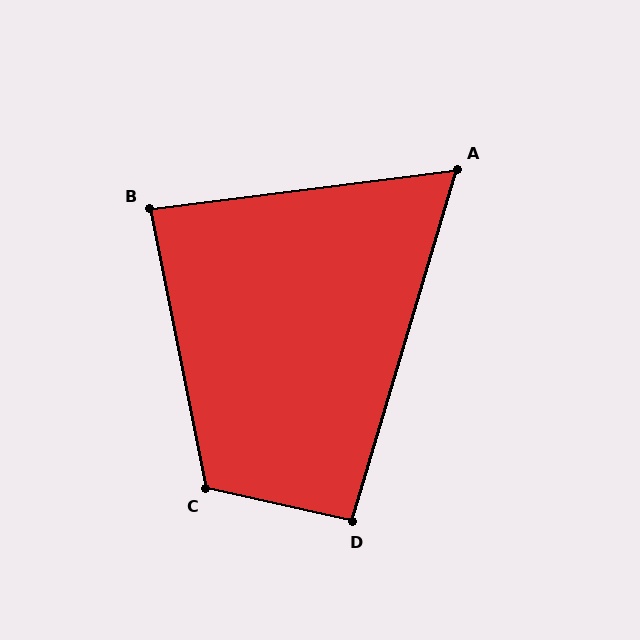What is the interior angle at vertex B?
Approximately 86 degrees (approximately right).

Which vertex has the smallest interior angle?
A, at approximately 66 degrees.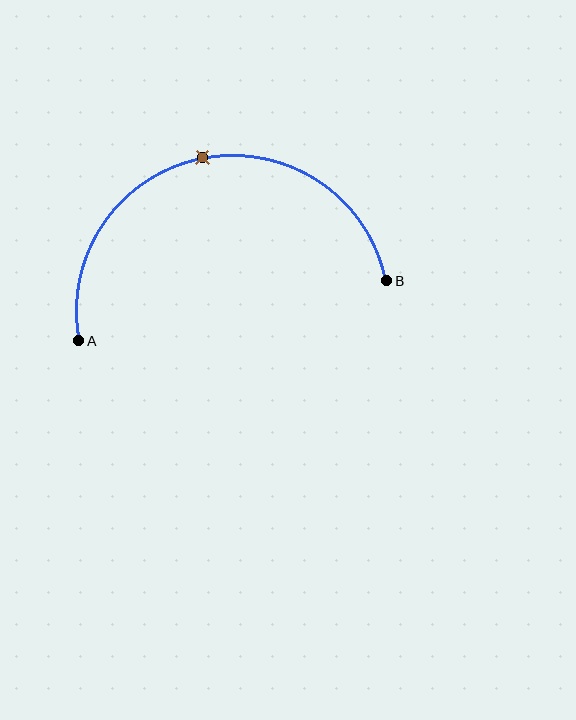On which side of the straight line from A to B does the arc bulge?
The arc bulges above the straight line connecting A and B.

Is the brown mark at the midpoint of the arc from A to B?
Yes. The brown mark lies on the arc at equal arc-length from both A and B — it is the arc midpoint.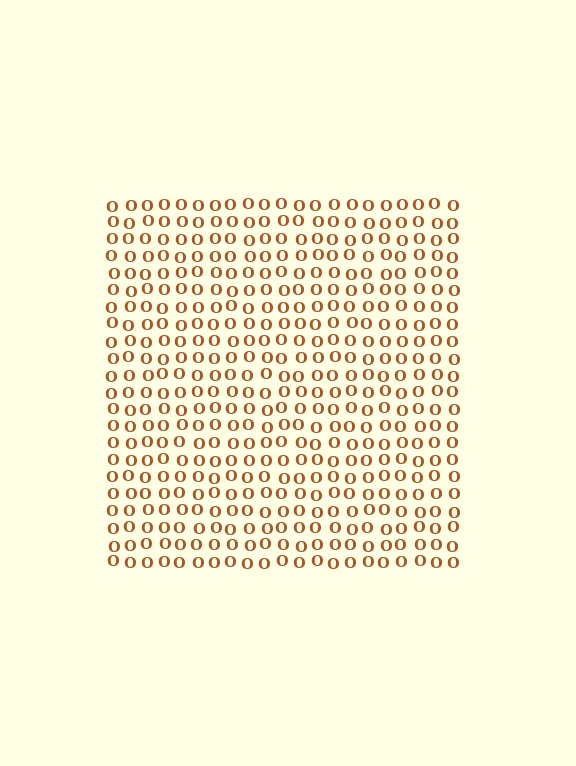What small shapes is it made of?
It is made of small letter O's.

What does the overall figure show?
The overall figure shows a square.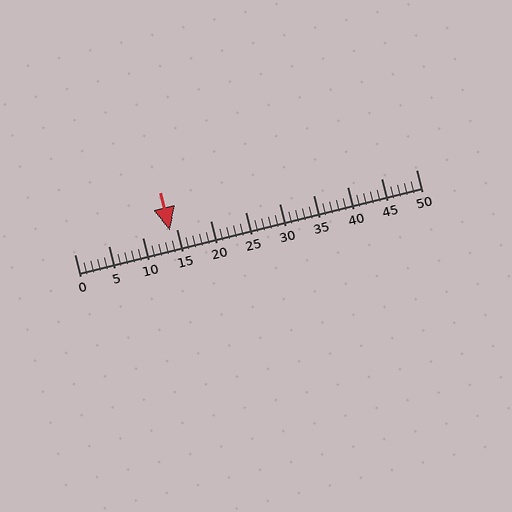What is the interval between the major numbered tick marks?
The major tick marks are spaced 5 units apart.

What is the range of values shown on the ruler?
The ruler shows values from 0 to 50.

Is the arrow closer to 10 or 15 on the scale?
The arrow is closer to 15.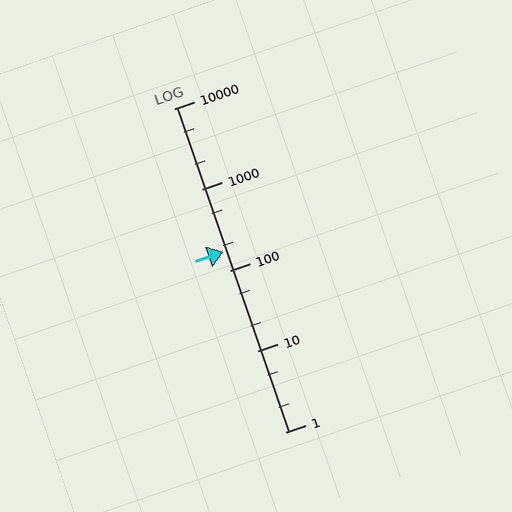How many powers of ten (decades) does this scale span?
The scale spans 4 decades, from 1 to 10000.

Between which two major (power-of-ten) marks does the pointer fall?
The pointer is between 100 and 1000.